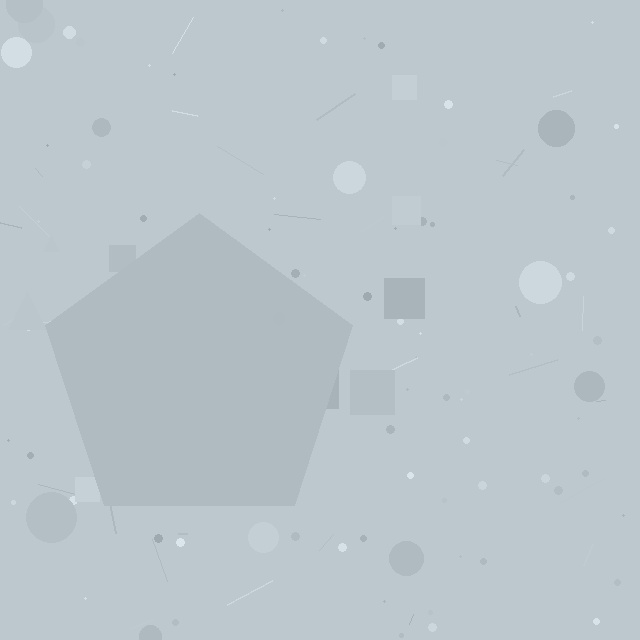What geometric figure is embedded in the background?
A pentagon is embedded in the background.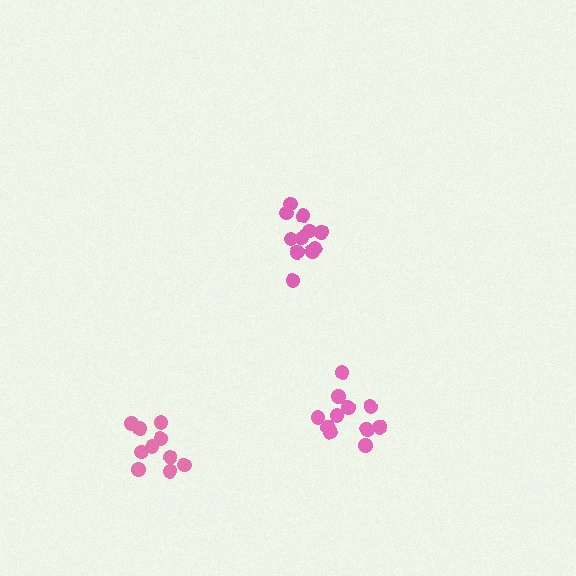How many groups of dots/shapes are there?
There are 3 groups.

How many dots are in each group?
Group 1: 12 dots, Group 2: 11 dots, Group 3: 10 dots (33 total).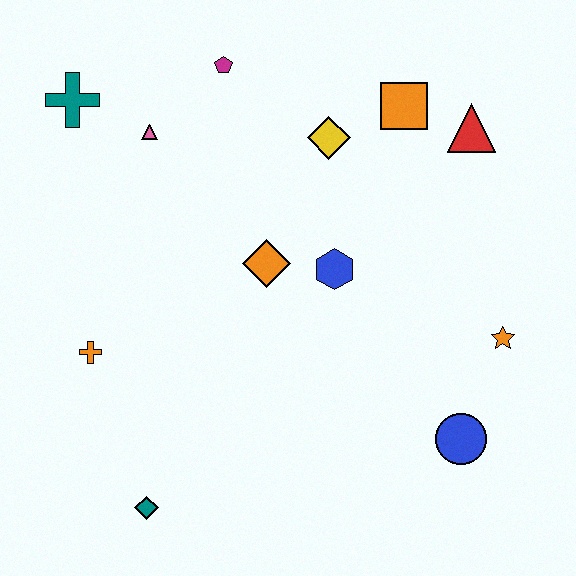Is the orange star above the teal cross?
No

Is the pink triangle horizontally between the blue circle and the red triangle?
No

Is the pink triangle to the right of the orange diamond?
No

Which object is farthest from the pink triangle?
The blue circle is farthest from the pink triangle.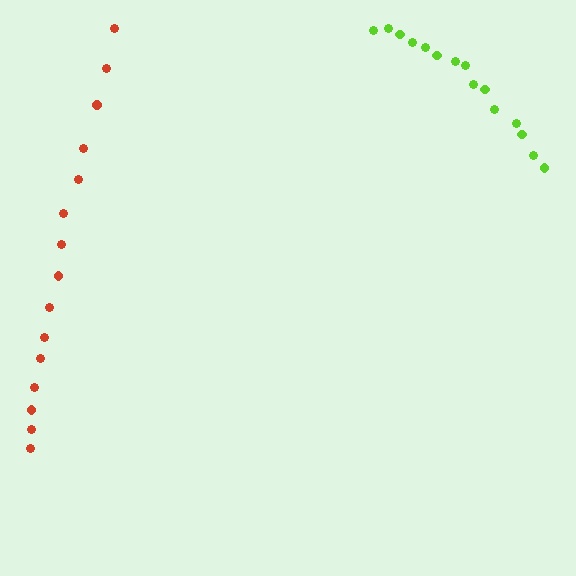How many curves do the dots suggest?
There are 2 distinct paths.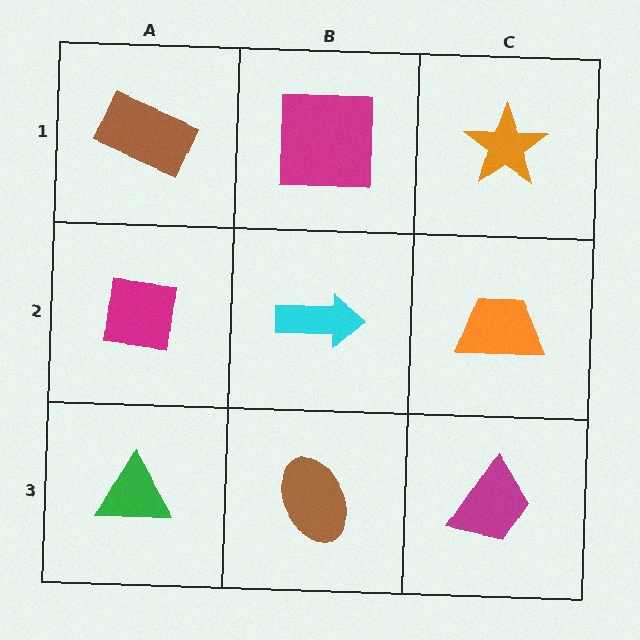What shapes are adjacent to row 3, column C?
An orange trapezoid (row 2, column C), a brown ellipse (row 3, column B).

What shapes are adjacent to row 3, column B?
A cyan arrow (row 2, column B), a green triangle (row 3, column A), a magenta trapezoid (row 3, column C).